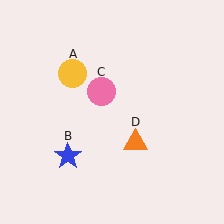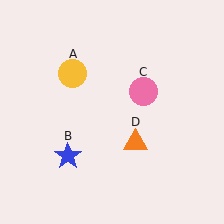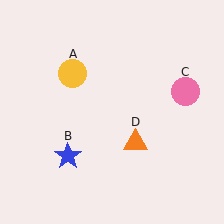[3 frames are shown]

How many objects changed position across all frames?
1 object changed position: pink circle (object C).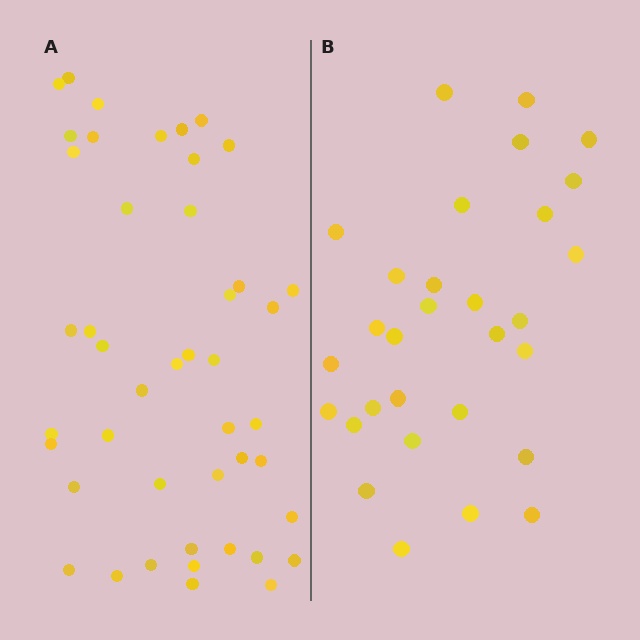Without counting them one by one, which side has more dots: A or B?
Region A (the left region) has more dots.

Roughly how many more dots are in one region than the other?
Region A has approximately 15 more dots than region B.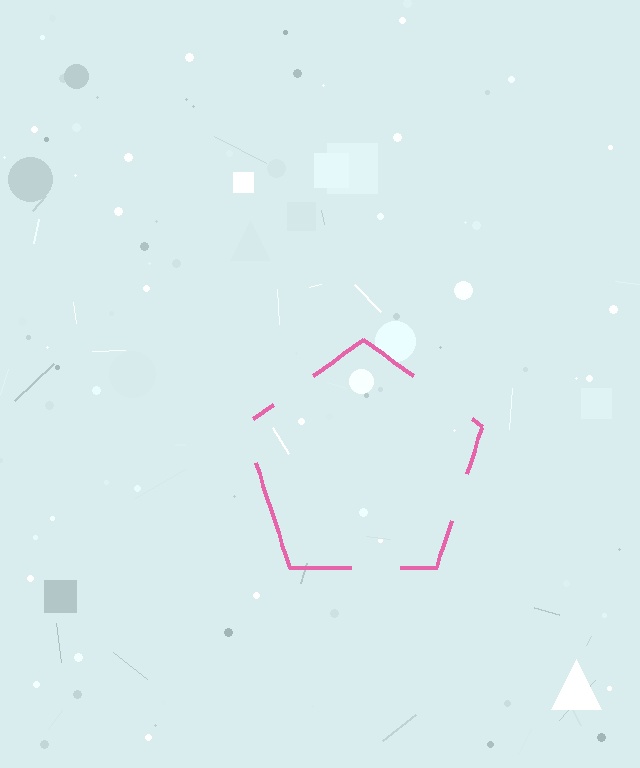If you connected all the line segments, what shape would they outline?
They would outline a pentagon.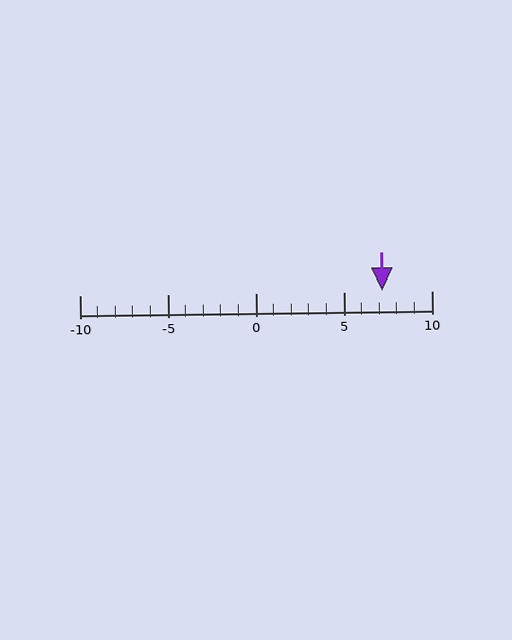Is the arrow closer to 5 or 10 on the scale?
The arrow is closer to 5.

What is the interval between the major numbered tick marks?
The major tick marks are spaced 5 units apart.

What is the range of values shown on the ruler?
The ruler shows values from -10 to 10.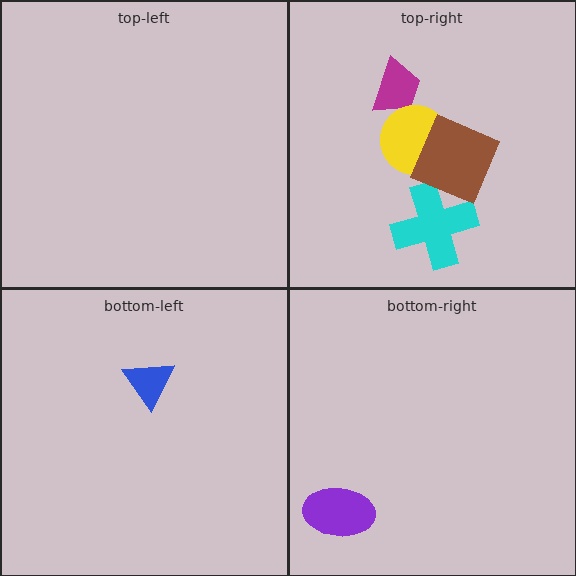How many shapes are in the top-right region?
4.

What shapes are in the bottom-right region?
The purple ellipse.